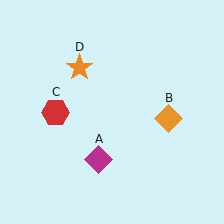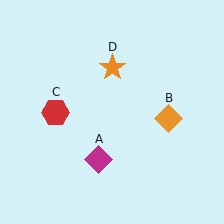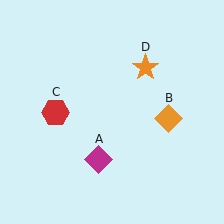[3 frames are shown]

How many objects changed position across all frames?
1 object changed position: orange star (object D).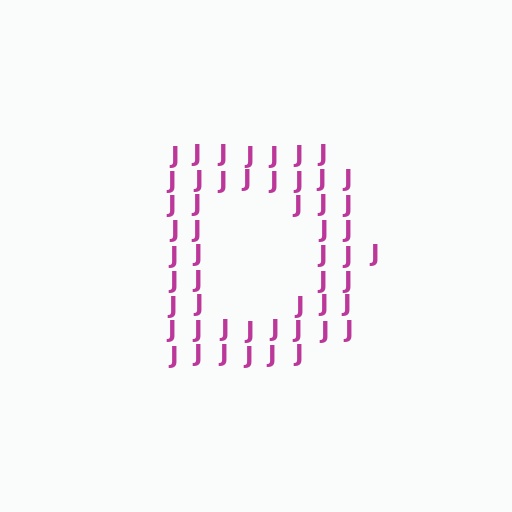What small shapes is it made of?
It is made of small letter J's.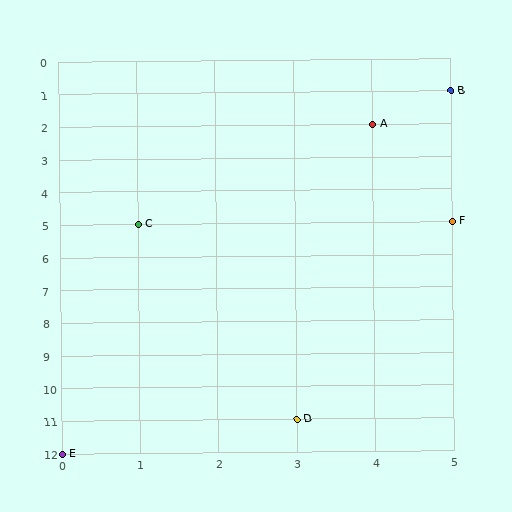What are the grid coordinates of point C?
Point C is at grid coordinates (1, 5).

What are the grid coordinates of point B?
Point B is at grid coordinates (5, 1).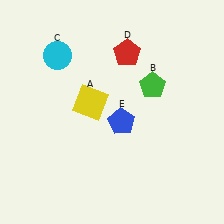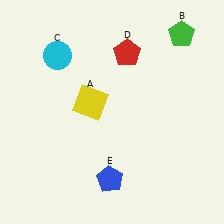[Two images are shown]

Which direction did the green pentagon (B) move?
The green pentagon (B) moved up.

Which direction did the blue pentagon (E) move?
The blue pentagon (E) moved down.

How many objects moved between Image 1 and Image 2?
2 objects moved between the two images.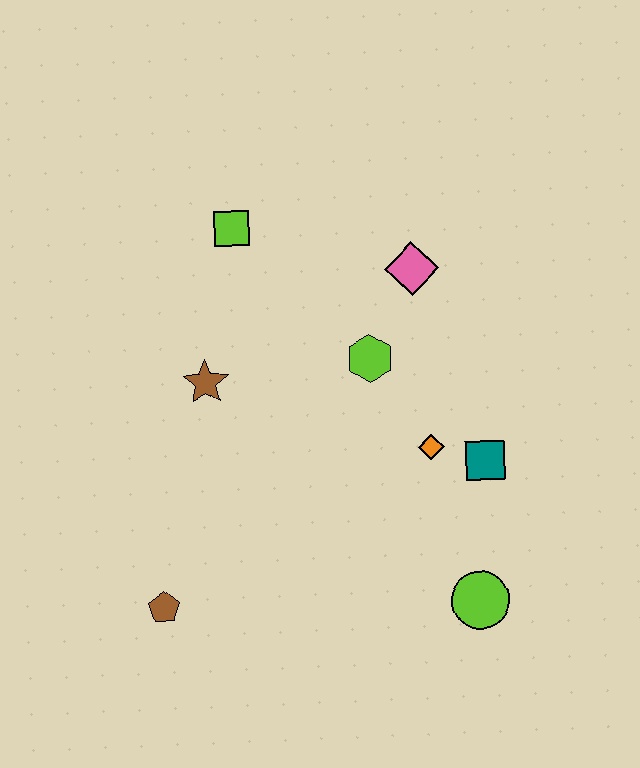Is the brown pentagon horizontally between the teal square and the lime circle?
No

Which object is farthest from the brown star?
The lime circle is farthest from the brown star.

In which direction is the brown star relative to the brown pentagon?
The brown star is above the brown pentagon.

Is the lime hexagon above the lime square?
No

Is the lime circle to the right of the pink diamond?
Yes